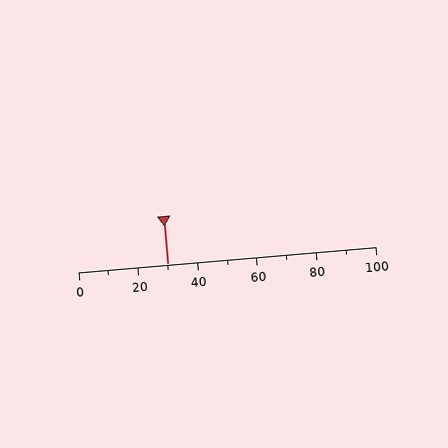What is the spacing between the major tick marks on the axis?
The major ticks are spaced 20 apart.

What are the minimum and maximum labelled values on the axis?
The axis runs from 0 to 100.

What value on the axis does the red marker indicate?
The marker indicates approximately 30.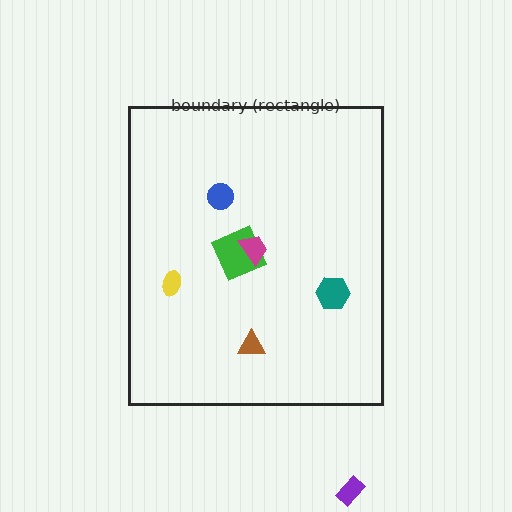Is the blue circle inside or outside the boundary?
Inside.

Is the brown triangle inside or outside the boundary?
Inside.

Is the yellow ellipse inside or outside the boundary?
Inside.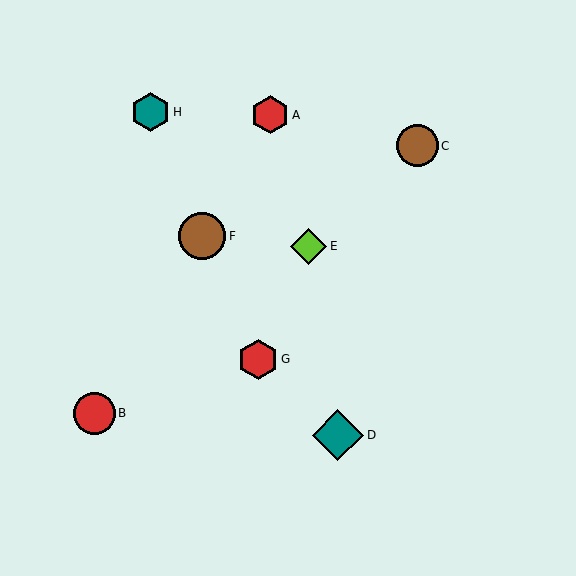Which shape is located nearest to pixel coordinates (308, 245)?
The lime diamond (labeled E) at (309, 246) is nearest to that location.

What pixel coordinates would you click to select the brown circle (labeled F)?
Click at (202, 236) to select the brown circle F.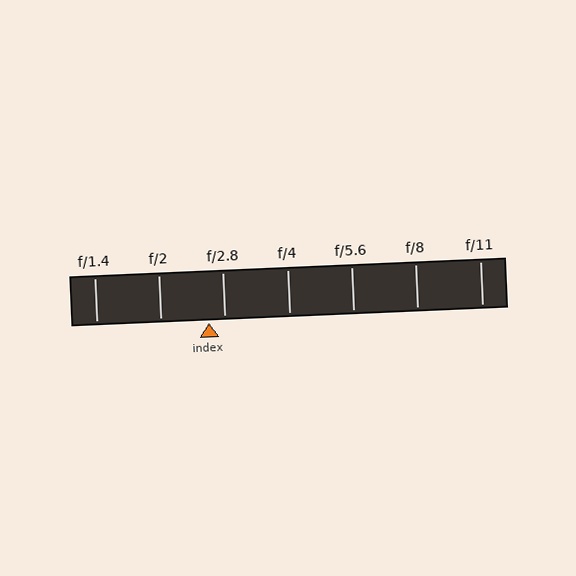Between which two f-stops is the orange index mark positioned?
The index mark is between f/2 and f/2.8.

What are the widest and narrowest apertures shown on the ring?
The widest aperture shown is f/1.4 and the narrowest is f/11.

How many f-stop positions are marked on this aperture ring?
There are 7 f-stop positions marked.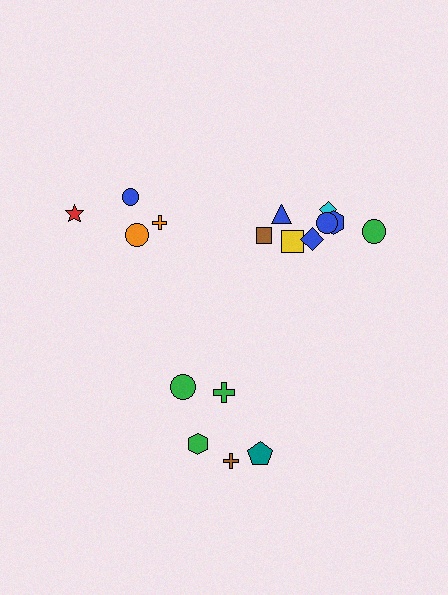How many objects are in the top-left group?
There are 4 objects.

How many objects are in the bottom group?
There are 5 objects.